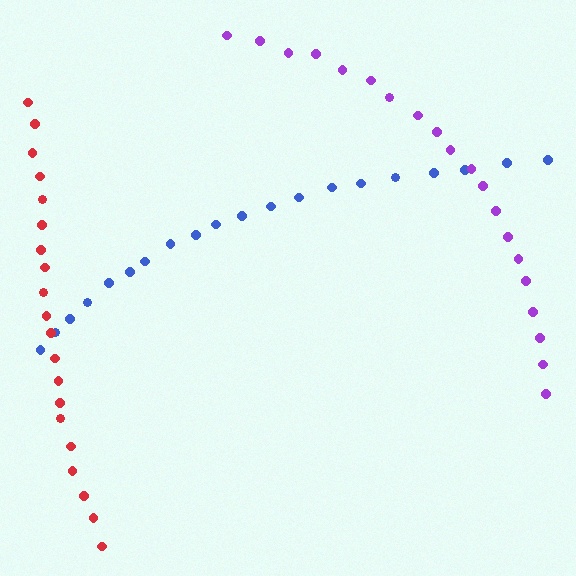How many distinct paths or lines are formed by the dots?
There are 3 distinct paths.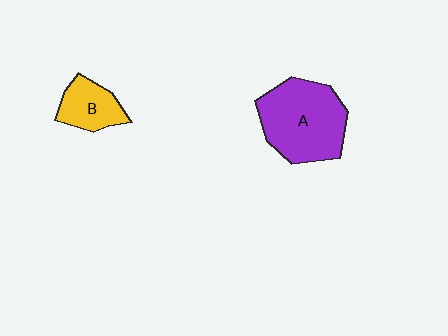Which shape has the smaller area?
Shape B (yellow).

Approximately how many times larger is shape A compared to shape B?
Approximately 2.3 times.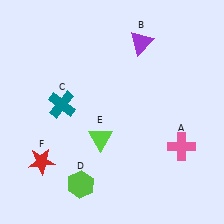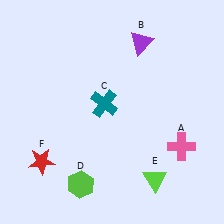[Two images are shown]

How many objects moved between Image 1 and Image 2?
2 objects moved between the two images.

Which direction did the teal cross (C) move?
The teal cross (C) moved right.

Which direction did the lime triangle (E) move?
The lime triangle (E) moved right.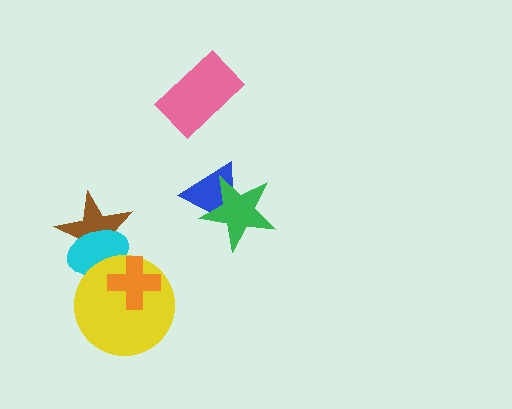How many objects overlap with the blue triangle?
1 object overlaps with the blue triangle.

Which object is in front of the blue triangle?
The green star is in front of the blue triangle.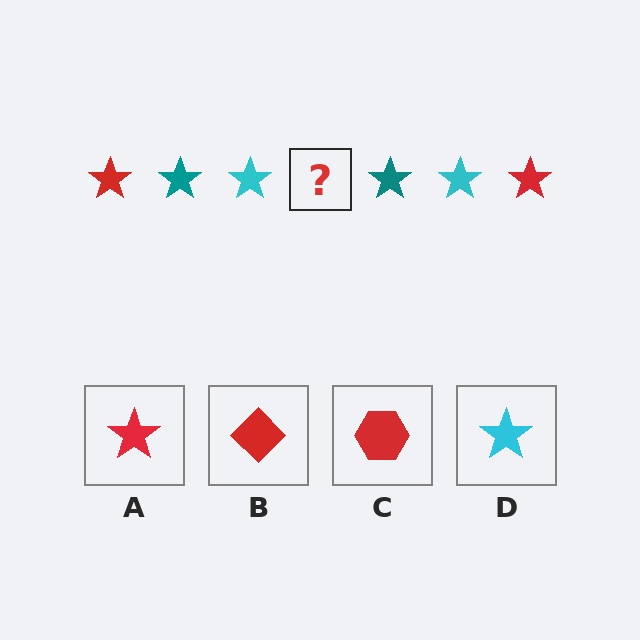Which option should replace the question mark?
Option A.